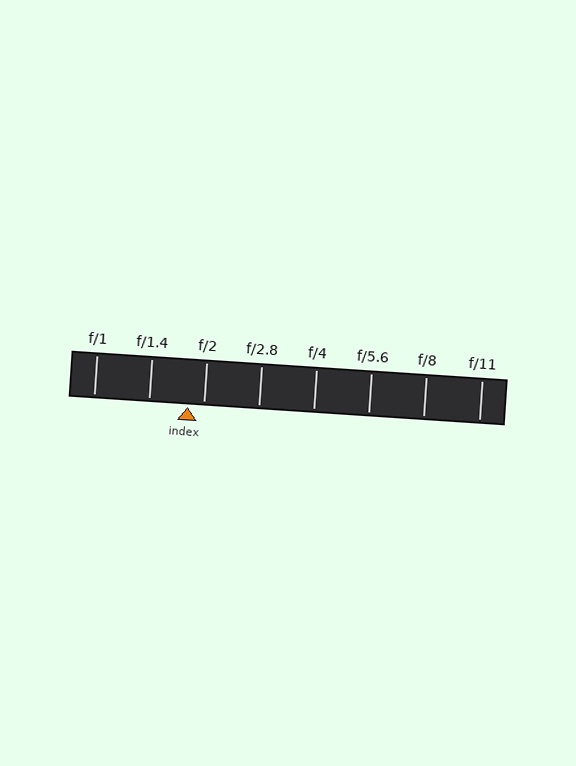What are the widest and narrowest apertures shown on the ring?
The widest aperture shown is f/1 and the narrowest is f/11.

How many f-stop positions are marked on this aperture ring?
There are 8 f-stop positions marked.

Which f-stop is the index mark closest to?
The index mark is closest to f/2.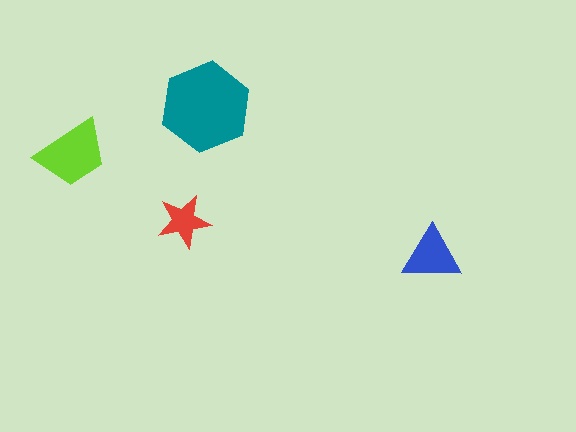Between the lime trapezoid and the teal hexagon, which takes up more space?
The teal hexagon.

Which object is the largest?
The teal hexagon.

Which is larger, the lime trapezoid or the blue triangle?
The lime trapezoid.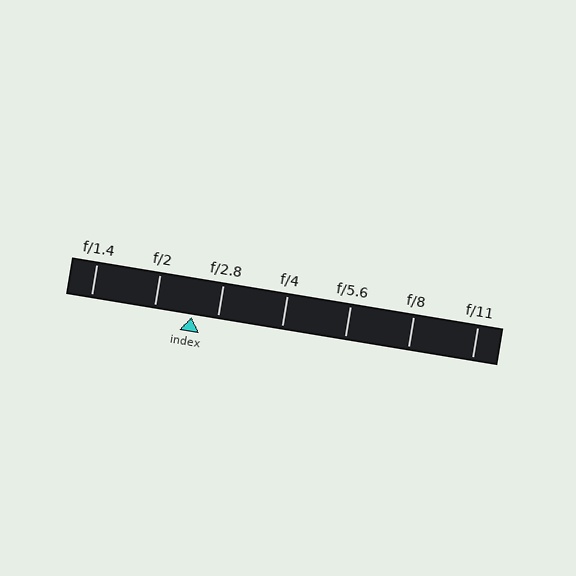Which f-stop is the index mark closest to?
The index mark is closest to f/2.8.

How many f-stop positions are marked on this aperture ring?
There are 7 f-stop positions marked.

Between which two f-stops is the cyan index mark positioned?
The index mark is between f/2 and f/2.8.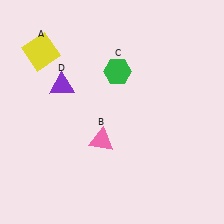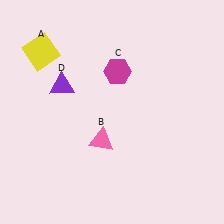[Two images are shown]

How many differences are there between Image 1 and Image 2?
There is 1 difference between the two images.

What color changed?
The hexagon (C) changed from green in Image 1 to magenta in Image 2.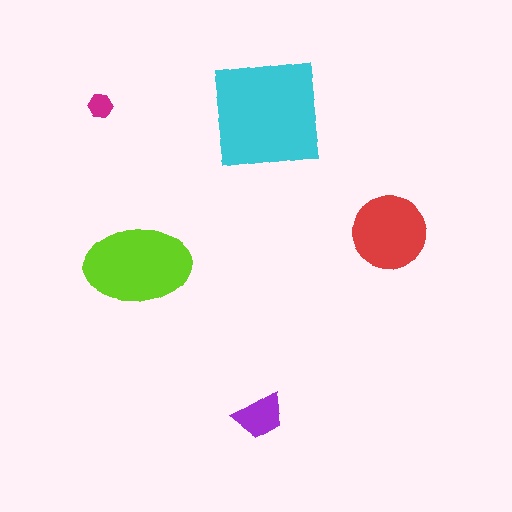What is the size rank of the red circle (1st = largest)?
3rd.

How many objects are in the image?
There are 5 objects in the image.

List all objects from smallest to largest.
The magenta hexagon, the purple trapezoid, the red circle, the lime ellipse, the cyan square.